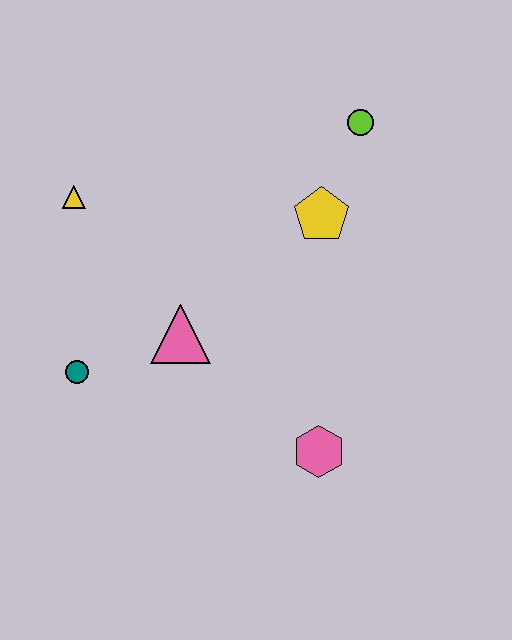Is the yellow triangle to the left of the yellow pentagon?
Yes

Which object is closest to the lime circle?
The yellow pentagon is closest to the lime circle.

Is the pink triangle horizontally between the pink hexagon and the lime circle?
No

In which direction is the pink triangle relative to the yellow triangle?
The pink triangle is below the yellow triangle.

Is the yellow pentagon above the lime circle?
No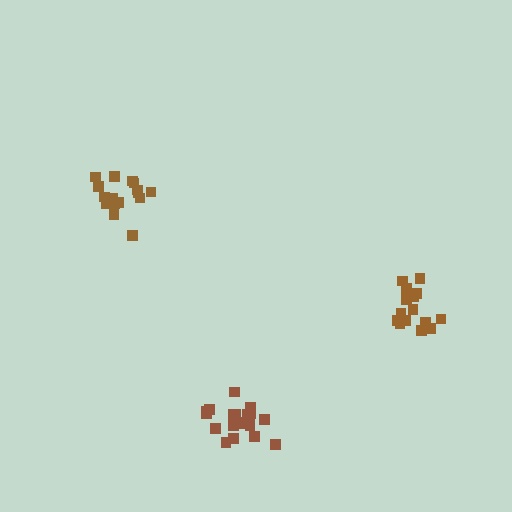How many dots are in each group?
Group 1: 16 dots, Group 2: 15 dots, Group 3: 20 dots (51 total).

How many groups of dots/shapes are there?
There are 3 groups.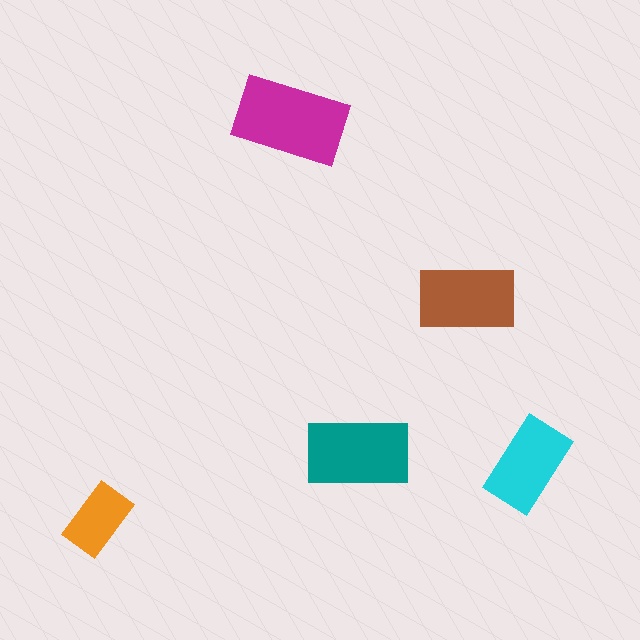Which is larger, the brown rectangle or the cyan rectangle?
The brown one.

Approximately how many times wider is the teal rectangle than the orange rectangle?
About 1.5 times wider.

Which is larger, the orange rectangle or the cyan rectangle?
The cyan one.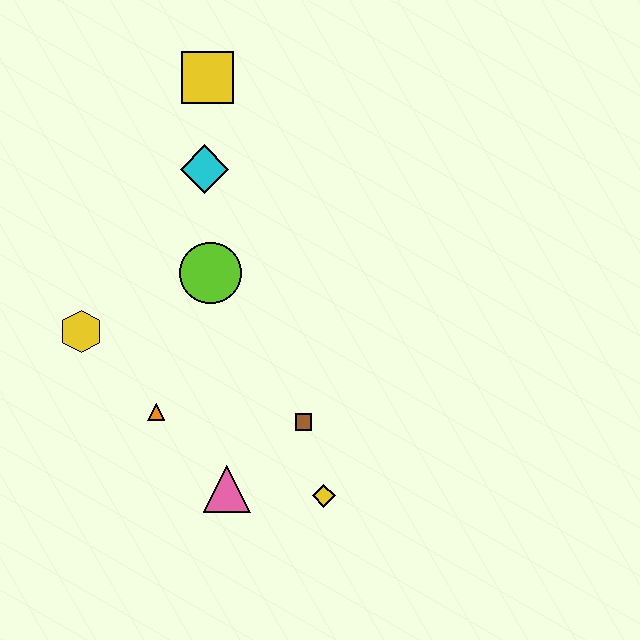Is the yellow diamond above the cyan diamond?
No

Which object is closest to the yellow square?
The cyan diamond is closest to the yellow square.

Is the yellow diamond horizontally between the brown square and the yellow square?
No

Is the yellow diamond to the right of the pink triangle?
Yes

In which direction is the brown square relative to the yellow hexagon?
The brown square is to the right of the yellow hexagon.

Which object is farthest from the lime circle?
The yellow diamond is farthest from the lime circle.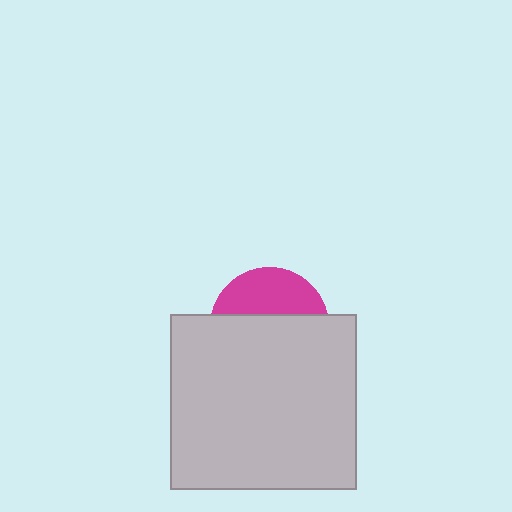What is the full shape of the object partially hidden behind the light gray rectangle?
The partially hidden object is a magenta circle.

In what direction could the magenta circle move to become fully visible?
The magenta circle could move up. That would shift it out from behind the light gray rectangle entirely.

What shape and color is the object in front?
The object in front is a light gray rectangle.